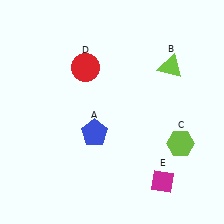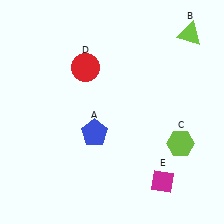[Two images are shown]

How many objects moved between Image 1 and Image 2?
1 object moved between the two images.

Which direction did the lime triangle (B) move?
The lime triangle (B) moved up.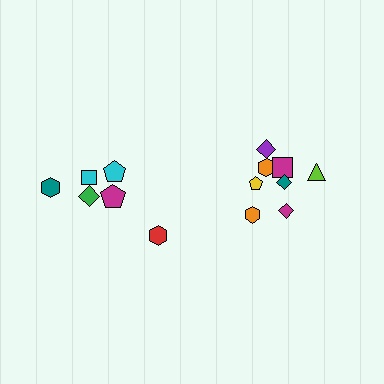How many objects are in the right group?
There are 8 objects.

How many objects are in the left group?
There are 6 objects.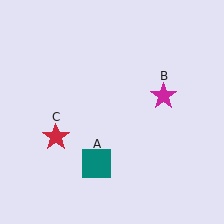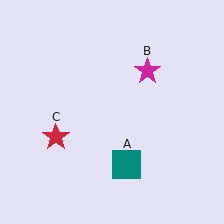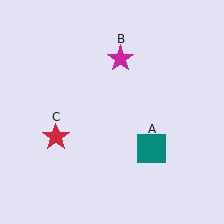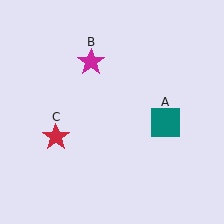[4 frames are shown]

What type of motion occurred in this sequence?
The teal square (object A), magenta star (object B) rotated counterclockwise around the center of the scene.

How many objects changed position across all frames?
2 objects changed position: teal square (object A), magenta star (object B).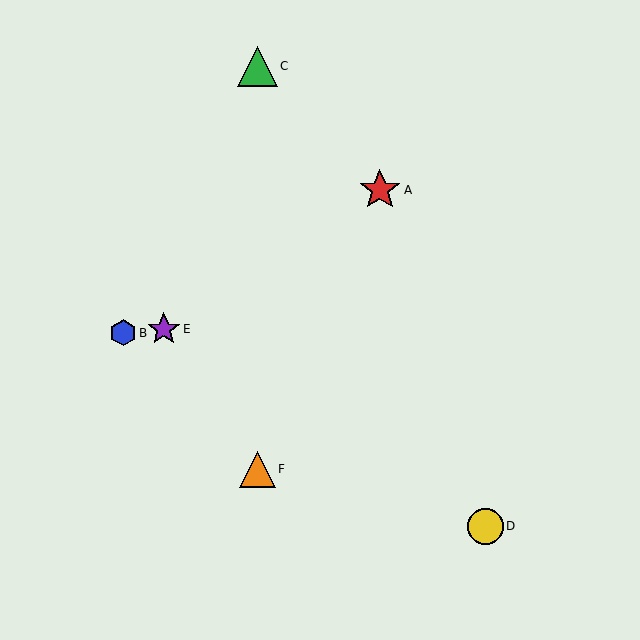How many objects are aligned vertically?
2 objects (C, F) are aligned vertically.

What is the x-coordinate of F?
Object F is at x≈257.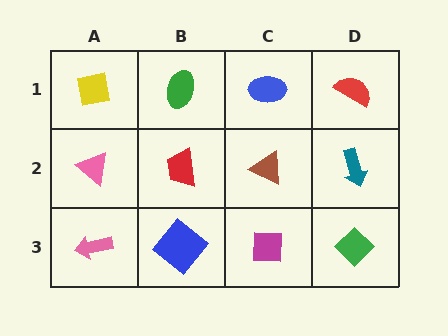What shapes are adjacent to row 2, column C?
A blue ellipse (row 1, column C), a magenta square (row 3, column C), a red trapezoid (row 2, column B), a teal arrow (row 2, column D).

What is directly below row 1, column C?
A brown triangle.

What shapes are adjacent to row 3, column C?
A brown triangle (row 2, column C), a blue diamond (row 3, column B), a green diamond (row 3, column D).